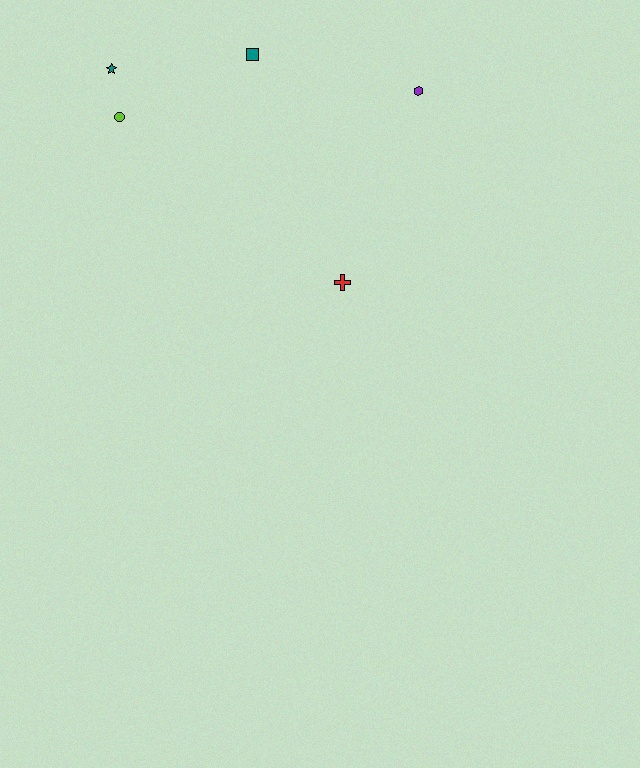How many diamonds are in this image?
There are no diamonds.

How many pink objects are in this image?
There are no pink objects.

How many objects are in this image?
There are 5 objects.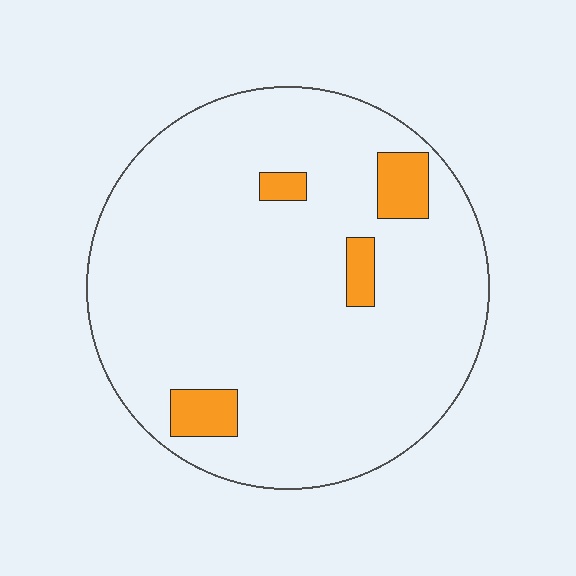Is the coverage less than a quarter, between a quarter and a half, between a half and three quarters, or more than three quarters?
Less than a quarter.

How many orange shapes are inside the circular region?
4.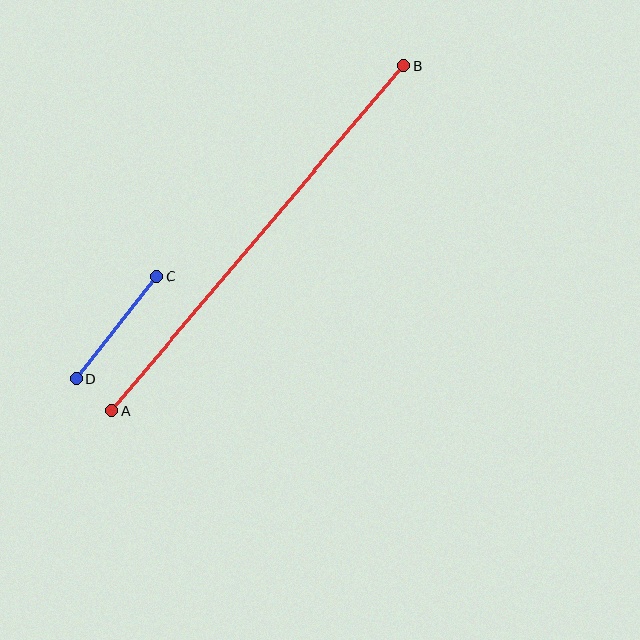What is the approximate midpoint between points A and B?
The midpoint is at approximately (258, 238) pixels.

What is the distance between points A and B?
The distance is approximately 452 pixels.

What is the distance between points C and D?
The distance is approximately 129 pixels.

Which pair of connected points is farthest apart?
Points A and B are farthest apart.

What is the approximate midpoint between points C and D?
The midpoint is at approximately (117, 328) pixels.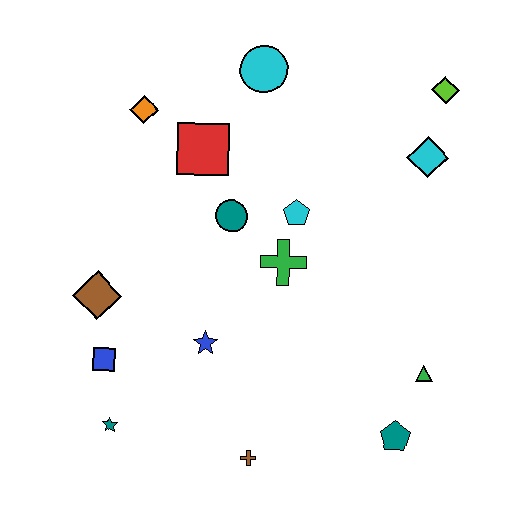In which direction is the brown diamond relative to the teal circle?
The brown diamond is to the left of the teal circle.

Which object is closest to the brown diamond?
The blue square is closest to the brown diamond.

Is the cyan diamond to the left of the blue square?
No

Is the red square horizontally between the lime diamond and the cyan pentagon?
No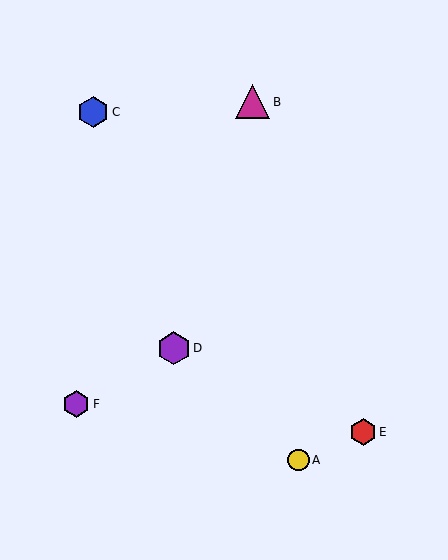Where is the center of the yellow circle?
The center of the yellow circle is at (299, 460).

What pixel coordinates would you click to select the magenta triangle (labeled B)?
Click at (253, 102) to select the magenta triangle B.